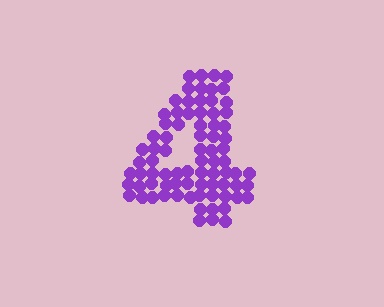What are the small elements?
The small elements are circles.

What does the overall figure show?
The overall figure shows the digit 4.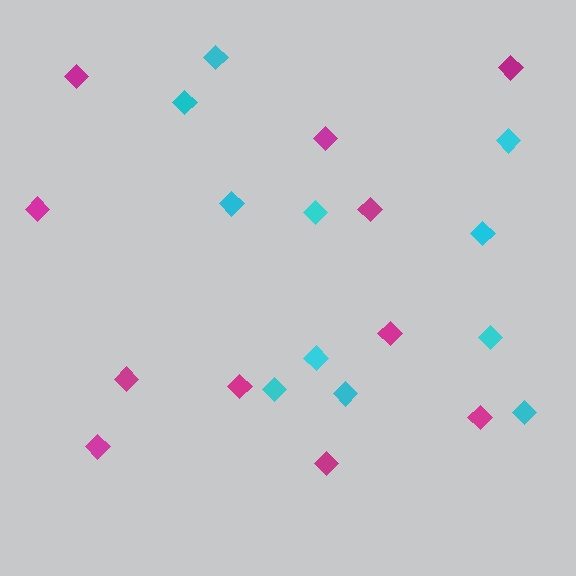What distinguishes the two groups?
There are 2 groups: one group of cyan diamonds (11) and one group of magenta diamonds (11).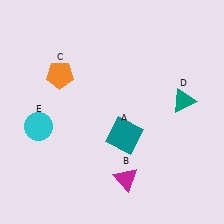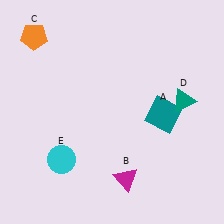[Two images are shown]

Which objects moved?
The objects that moved are: the teal square (A), the orange pentagon (C), the cyan circle (E).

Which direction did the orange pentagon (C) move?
The orange pentagon (C) moved up.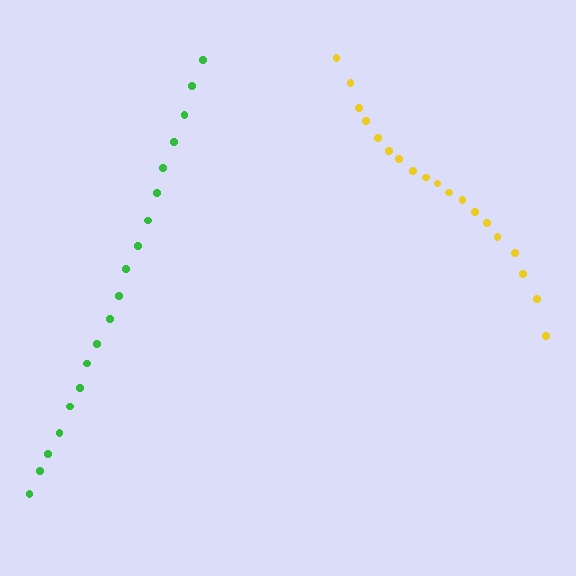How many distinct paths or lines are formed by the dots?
There are 2 distinct paths.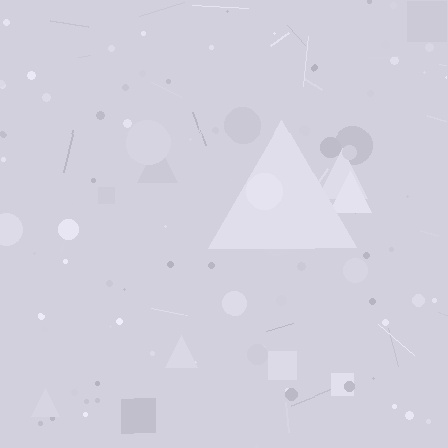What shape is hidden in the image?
A triangle is hidden in the image.